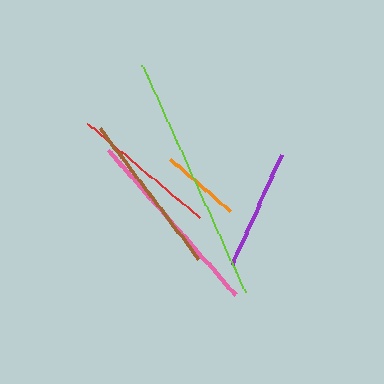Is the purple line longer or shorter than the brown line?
The brown line is longer than the purple line.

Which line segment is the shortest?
The orange line is the shortest at approximately 79 pixels.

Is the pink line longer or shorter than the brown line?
The pink line is longer than the brown line.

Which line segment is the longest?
The lime line is the longest at approximately 250 pixels.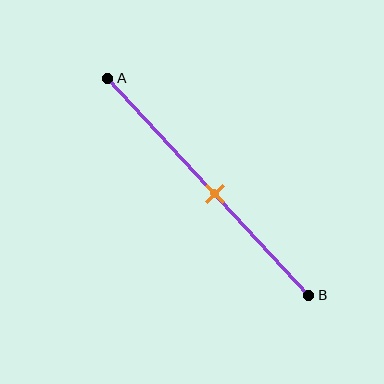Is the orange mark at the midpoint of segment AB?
No, the mark is at about 55% from A, not at the 50% midpoint.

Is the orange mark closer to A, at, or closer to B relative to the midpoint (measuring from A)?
The orange mark is closer to point B than the midpoint of segment AB.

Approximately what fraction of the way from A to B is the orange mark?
The orange mark is approximately 55% of the way from A to B.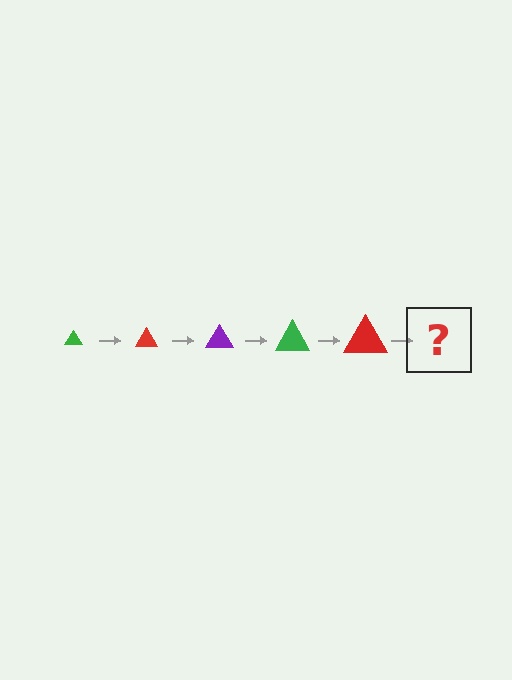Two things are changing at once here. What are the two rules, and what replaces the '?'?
The two rules are that the triangle grows larger each step and the color cycles through green, red, and purple. The '?' should be a purple triangle, larger than the previous one.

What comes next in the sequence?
The next element should be a purple triangle, larger than the previous one.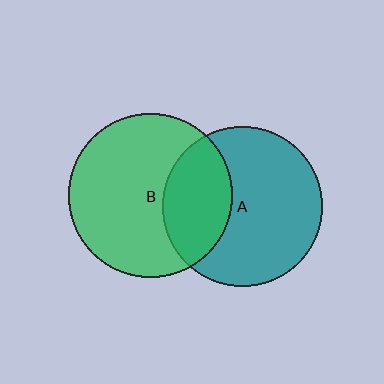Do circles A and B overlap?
Yes.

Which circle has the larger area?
Circle B (green).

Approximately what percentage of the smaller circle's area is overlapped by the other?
Approximately 30%.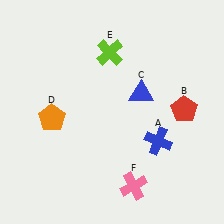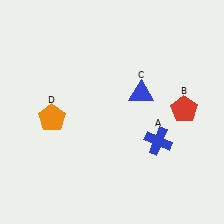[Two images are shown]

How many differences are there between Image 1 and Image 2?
There are 2 differences between the two images.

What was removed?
The lime cross (E), the pink cross (F) were removed in Image 2.